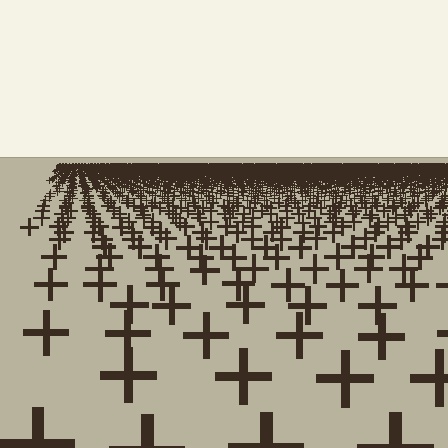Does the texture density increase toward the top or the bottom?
Density increases toward the top.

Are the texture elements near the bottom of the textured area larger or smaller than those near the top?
Larger. Near the bottom, elements are closer to the viewer and appear at a bigger on-screen size.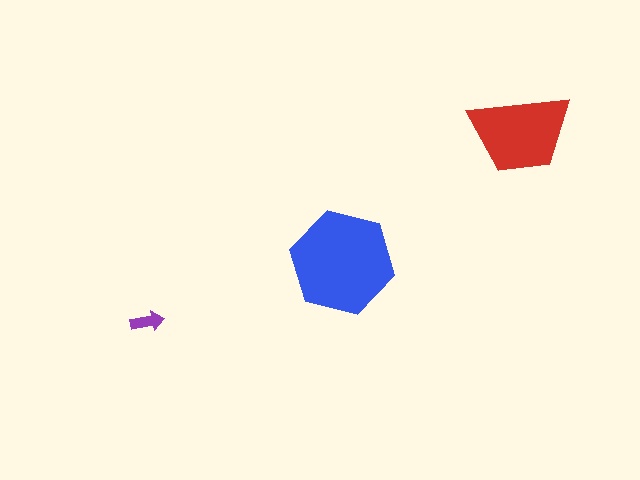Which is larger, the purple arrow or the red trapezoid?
The red trapezoid.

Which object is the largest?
The blue hexagon.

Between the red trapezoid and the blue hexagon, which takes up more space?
The blue hexagon.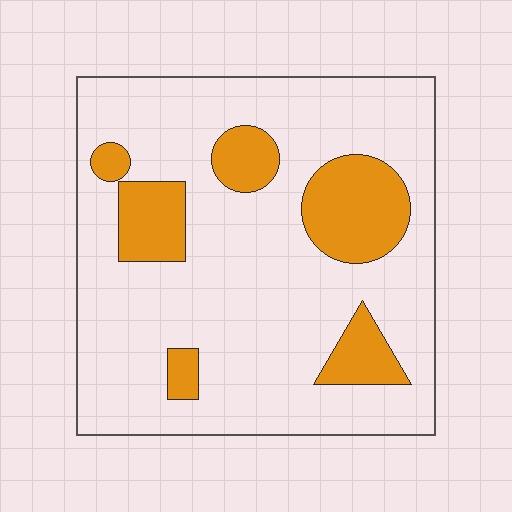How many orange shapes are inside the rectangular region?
6.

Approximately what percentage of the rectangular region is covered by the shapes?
Approximately 20%.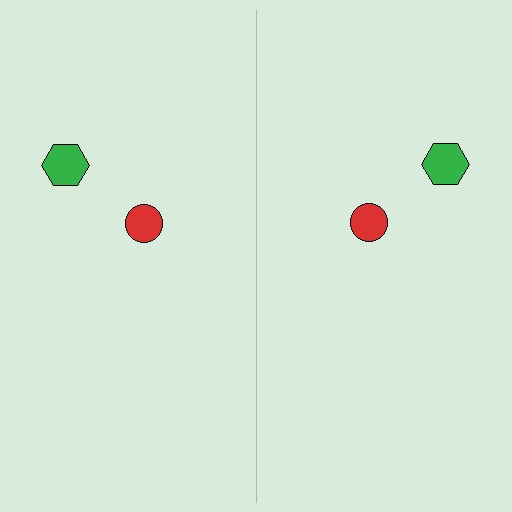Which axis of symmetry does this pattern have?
The pattern has a vertical axis of symmetry running through the center of the image.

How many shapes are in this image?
There are 4 shapes in this image.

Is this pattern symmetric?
Yes, this pattern has bilateral (reflection) symmetry.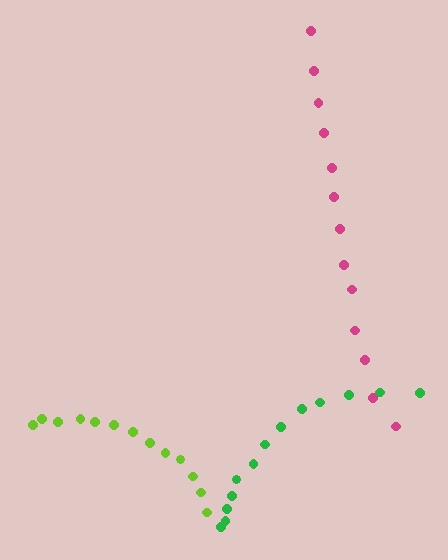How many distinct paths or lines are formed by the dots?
There are 3 distinct paths.